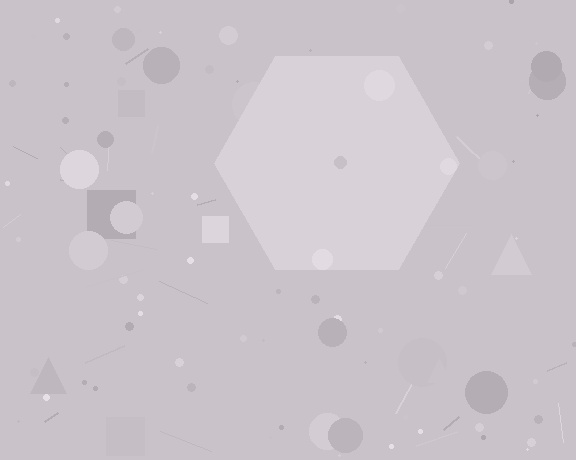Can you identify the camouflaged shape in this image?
The camouflaged shape is a hexagon.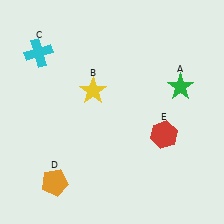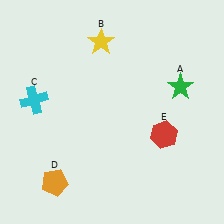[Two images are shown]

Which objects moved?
The objects that moved are: the yellow star (B), the cyan cross (C).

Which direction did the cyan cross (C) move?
The cyan cross (C) moved down.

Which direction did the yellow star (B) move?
The yellow star (B) moved up.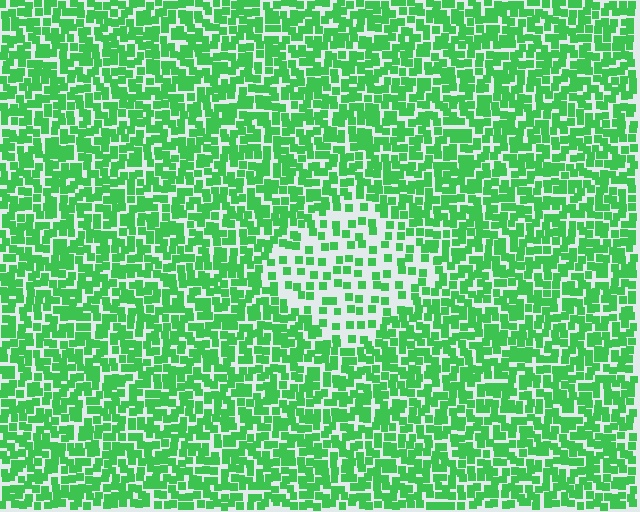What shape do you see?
I see a diamond.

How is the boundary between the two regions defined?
The boundary is defined by a change in element density (approximately 2.2x ratio). All elements are the same color, size, and shape.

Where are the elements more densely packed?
The elements are more densely packed outside the diamond boundary.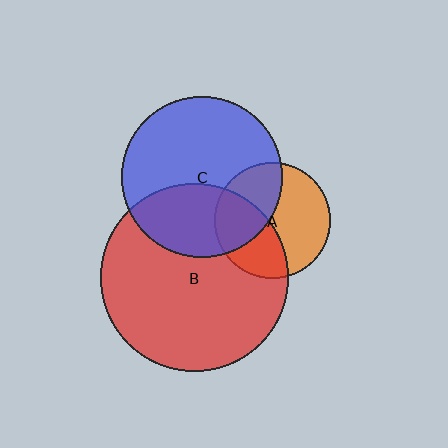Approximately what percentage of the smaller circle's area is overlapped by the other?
Approximately 40%.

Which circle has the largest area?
Circle B (red).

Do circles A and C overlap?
Yes.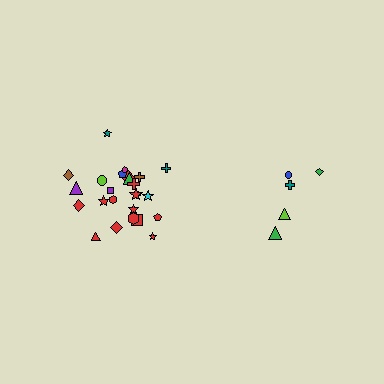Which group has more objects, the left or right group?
The left group.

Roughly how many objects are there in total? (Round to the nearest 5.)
Roughly 30 objects in total.